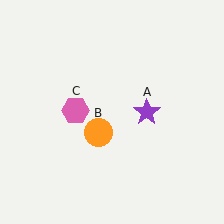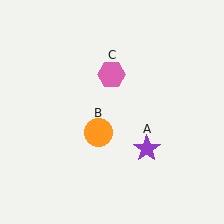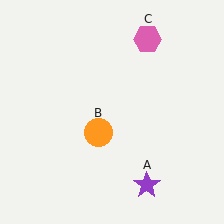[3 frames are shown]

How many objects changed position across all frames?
2 objects changed position: purple star (object A), pink hexagon (object C).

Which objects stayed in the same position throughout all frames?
Orange circle (object B) remained stationary.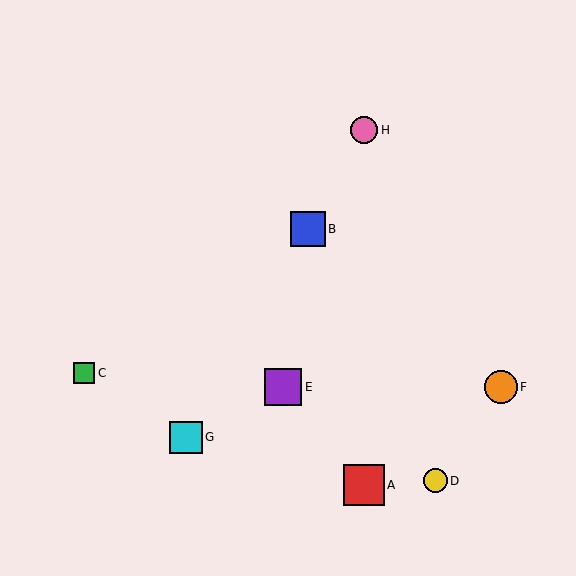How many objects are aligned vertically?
2 objects (A, H) are aligned vertically.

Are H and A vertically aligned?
Yes, both are at x≈364.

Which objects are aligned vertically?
Objects A, H are aligned vertically.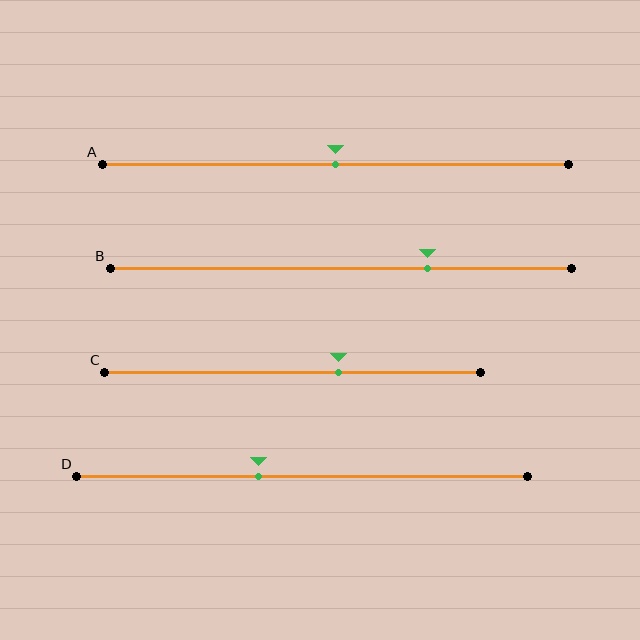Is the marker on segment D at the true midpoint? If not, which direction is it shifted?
No, the marker on segment D is shifted to the left by about 10% of the segment length.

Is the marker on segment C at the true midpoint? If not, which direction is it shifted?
No, the marker on segment C is shifted to the right by about 12% of the segment length.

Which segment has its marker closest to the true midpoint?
Segment A has its marker closest to the true midpoint.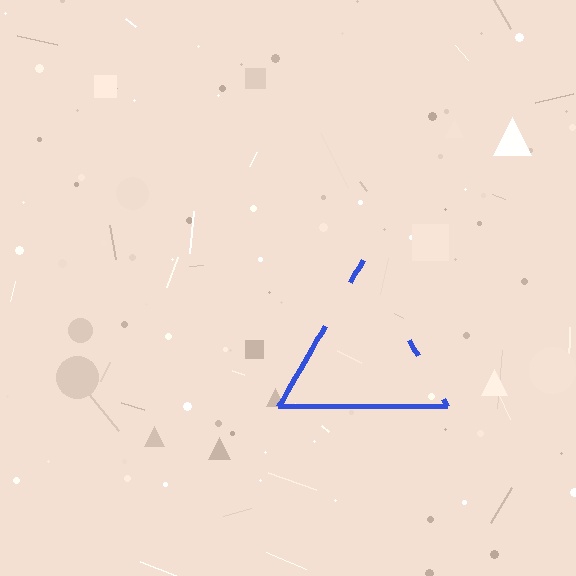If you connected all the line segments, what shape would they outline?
They would outline a triangle.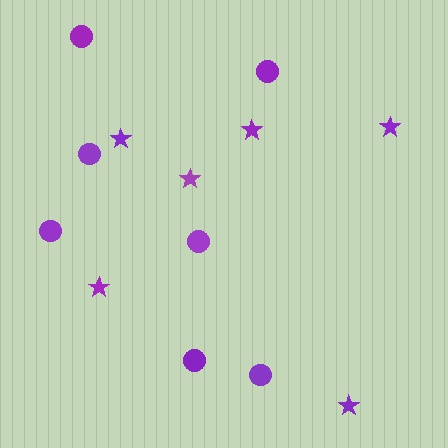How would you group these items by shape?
There are 2 groups: one group of circles (7) and one group of stars (6).